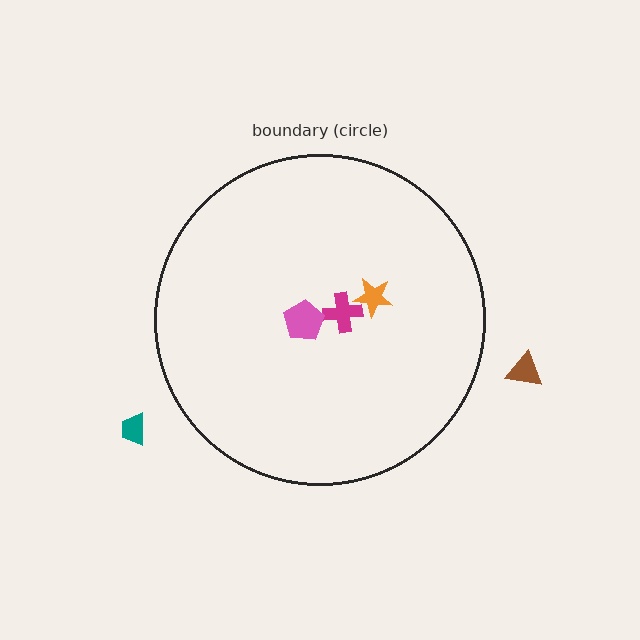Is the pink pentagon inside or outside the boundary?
Inside.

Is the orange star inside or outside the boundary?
Inside.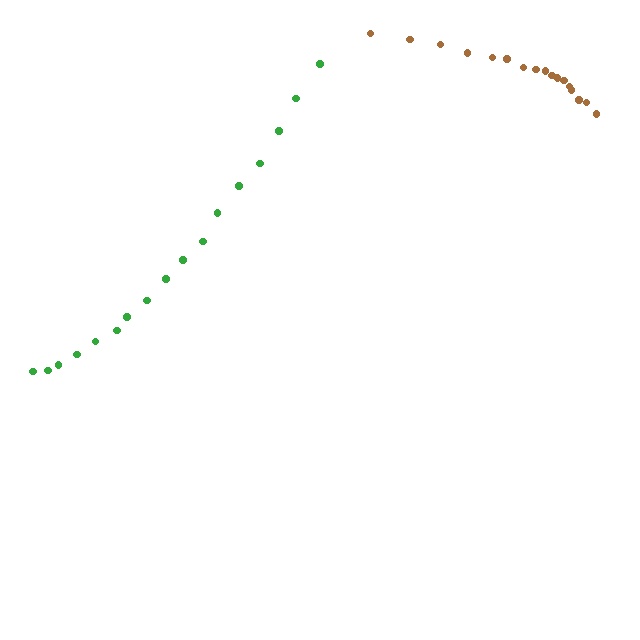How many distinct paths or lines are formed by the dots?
There are 2 distinct paths.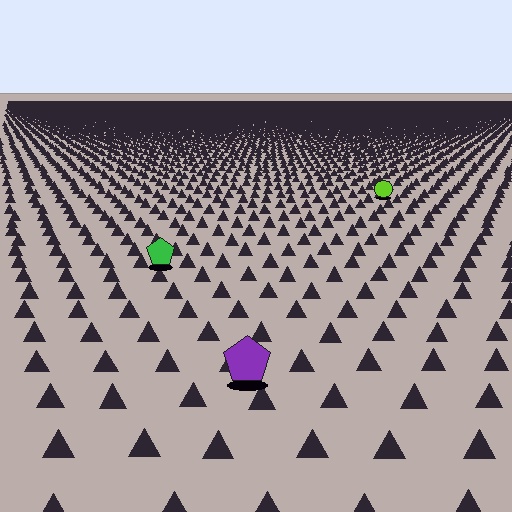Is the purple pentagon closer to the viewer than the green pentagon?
Yes. The purple pentagon is closer — you can tell from the texture gradient: the ground texture is coarser near it.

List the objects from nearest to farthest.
From nearest to farthest: the purple pentagon, the green pentagon, the lime circle.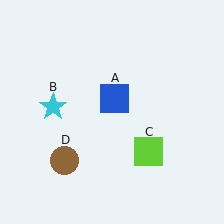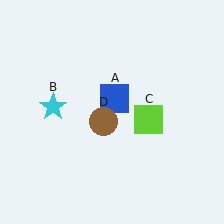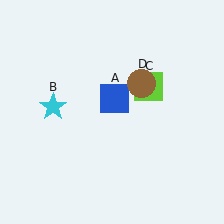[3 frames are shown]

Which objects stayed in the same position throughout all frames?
Blue square (object A) and cyan star (object B) remained stationary.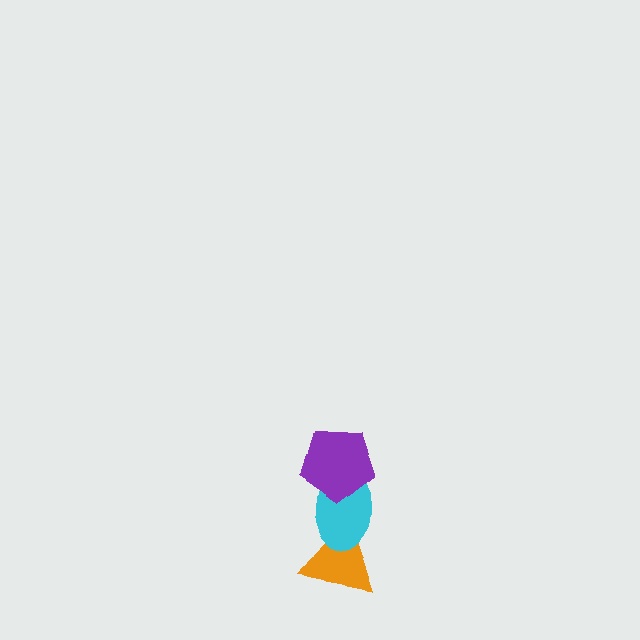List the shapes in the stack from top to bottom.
From top to bottom: the purple pentagon, the cyan ellipse, the orange triangle.